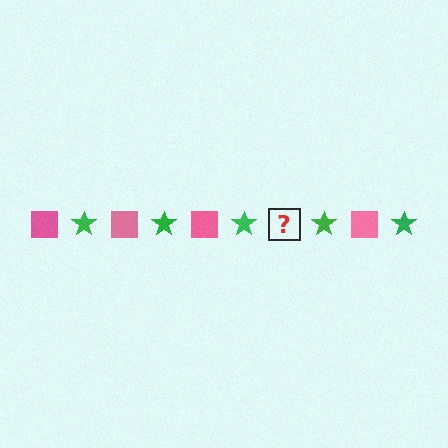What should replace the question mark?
The question mark should be replaced with a pink square.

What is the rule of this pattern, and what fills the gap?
The rule is that the pattern alternates between pink square and green star. The gap should be filled with a pink square.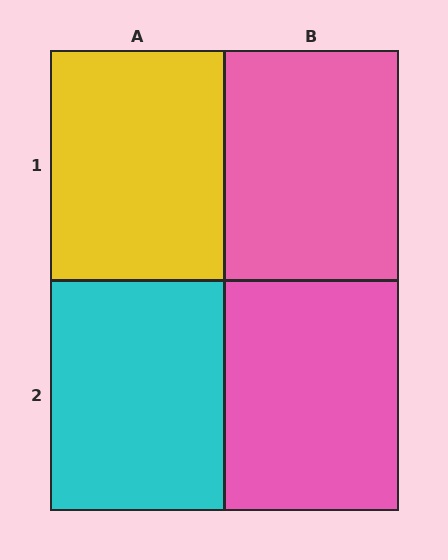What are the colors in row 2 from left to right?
Cyan, pink.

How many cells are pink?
2 cells are pink.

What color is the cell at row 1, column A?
Yellow.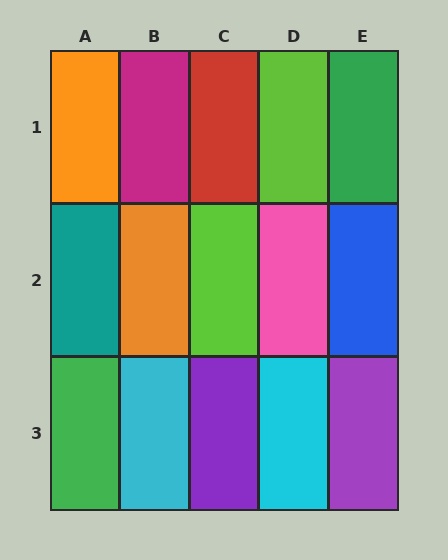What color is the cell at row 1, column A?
Orange.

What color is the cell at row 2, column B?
Orange.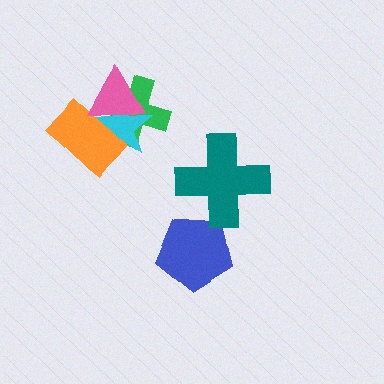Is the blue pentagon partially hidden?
Yes, it is partially covered by another shape.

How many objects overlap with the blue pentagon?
1 object overlaps with the blue pentagon.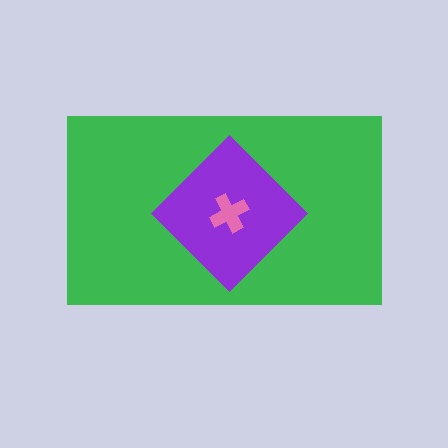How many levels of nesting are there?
3.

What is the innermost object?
The pink cross.